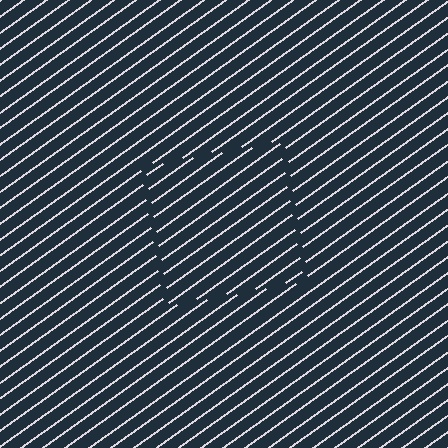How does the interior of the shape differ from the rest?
The interior of the shape contains the same grating, shifted by half a period — the contour is defined by the phase discontinuity where line-ends from the inner and outer gratings abut.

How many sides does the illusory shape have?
4 sides — the line-ends trace a square.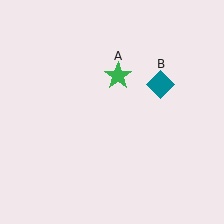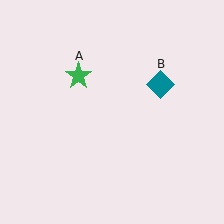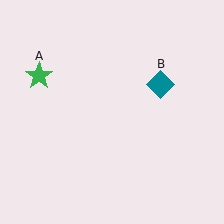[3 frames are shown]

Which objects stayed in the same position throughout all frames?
Teal diamond (object B) remained stationary.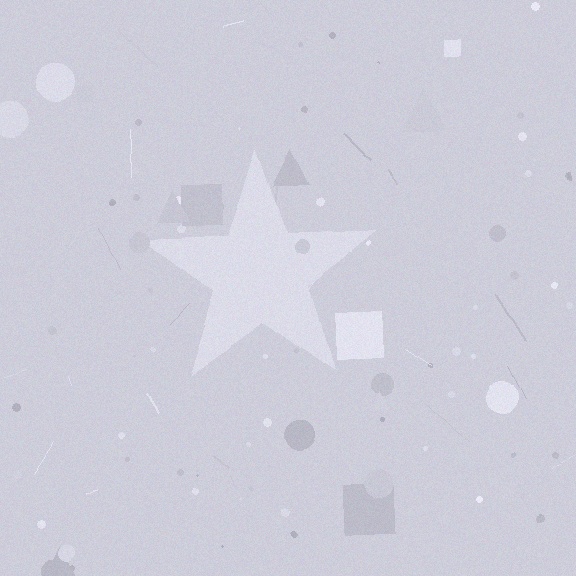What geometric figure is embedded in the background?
A star is embedded in the background.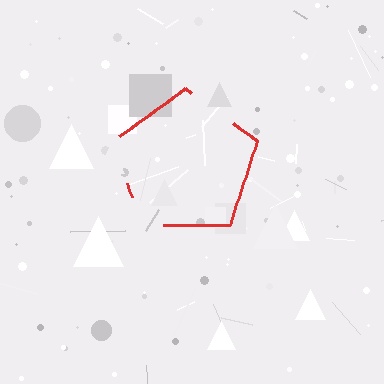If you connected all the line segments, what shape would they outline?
They would outline a pentagon.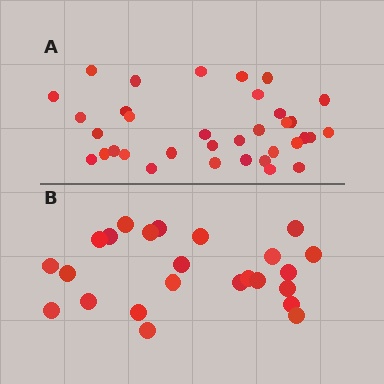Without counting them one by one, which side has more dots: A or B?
Region A (the top region) has more dots.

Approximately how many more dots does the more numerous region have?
Region A has roughly 12 or so more dots than region B.